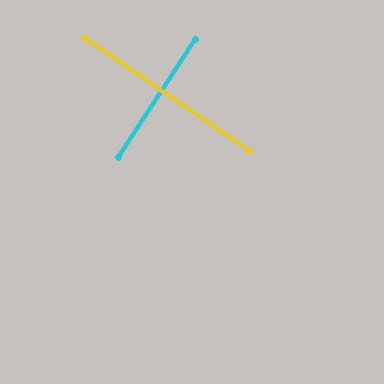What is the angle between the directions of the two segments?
Approximately 89 degrees.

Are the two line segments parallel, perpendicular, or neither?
Perpendicular — they meet at approximately 89°.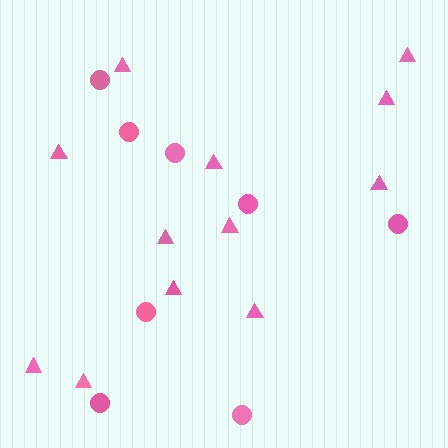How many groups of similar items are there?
There are 2 groups: one group of triangles (12) and one group of circles (8).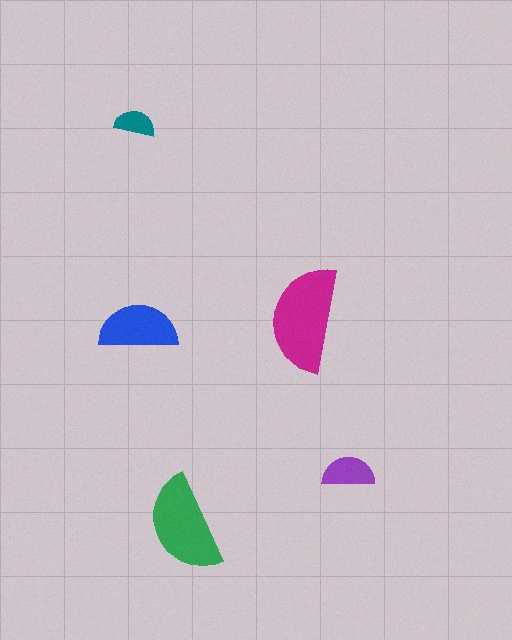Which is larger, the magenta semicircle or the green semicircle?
The magenta one.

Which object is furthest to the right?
The purple semicircle is rightmost.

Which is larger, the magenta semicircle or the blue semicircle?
The magenta one.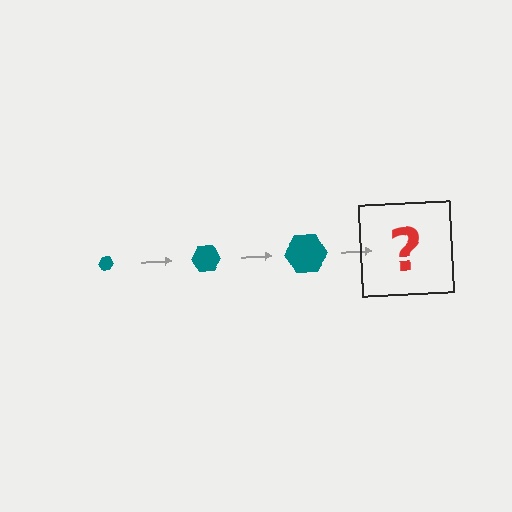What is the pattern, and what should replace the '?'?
The pattern is that the hexagon gets progressively larger each step. The '?' should be a teal hexagon, larger than the previous one.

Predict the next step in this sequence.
The next step is a teal hexagon, larger than the previous one.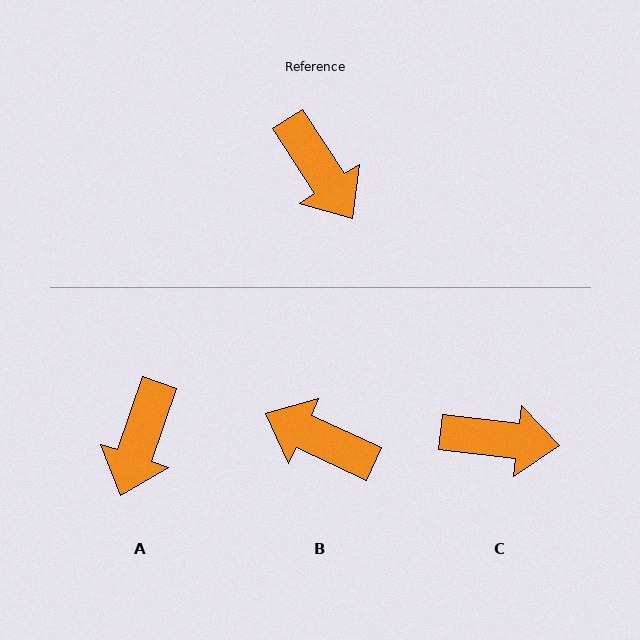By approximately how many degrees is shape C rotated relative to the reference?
Approximately 50 degrees counter-clockwise.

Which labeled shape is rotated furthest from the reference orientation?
B, about 148 degrees away.